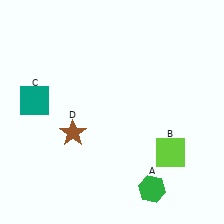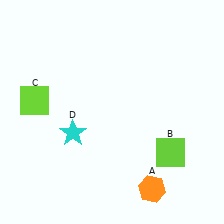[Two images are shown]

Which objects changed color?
A changed from green to orange. C changed from teal to lime. D changed from brown to cyan.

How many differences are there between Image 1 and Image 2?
There are 3 differences between the two images.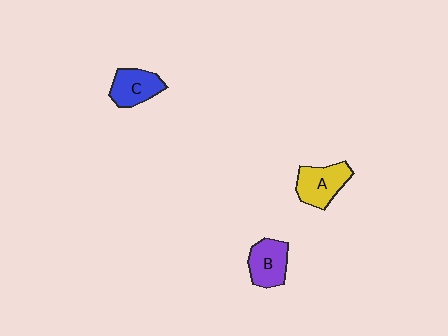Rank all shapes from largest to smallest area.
From largest to smallest: A (yellow), B (purple), C (blue).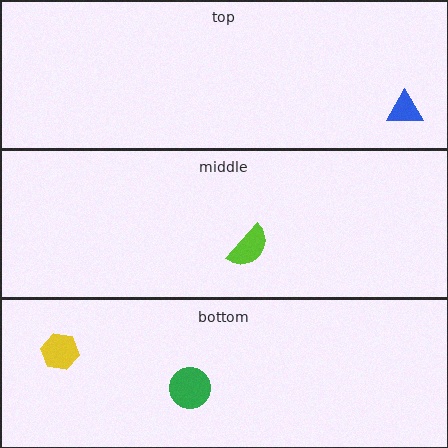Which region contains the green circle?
The bottom region.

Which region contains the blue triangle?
The top region.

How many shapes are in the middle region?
1.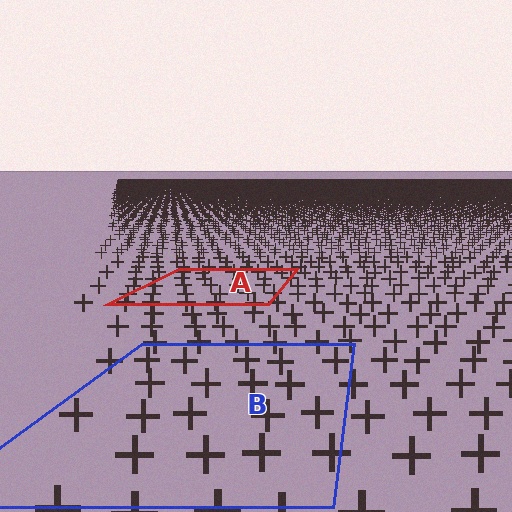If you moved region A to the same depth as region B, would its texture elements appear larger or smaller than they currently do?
They would appear larger. At a closer depth, the same texture elements are projected at a bigger on-screen size.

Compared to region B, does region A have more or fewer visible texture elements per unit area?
Region A has more texture elements per unit area — they are packed more densely because it is farther away.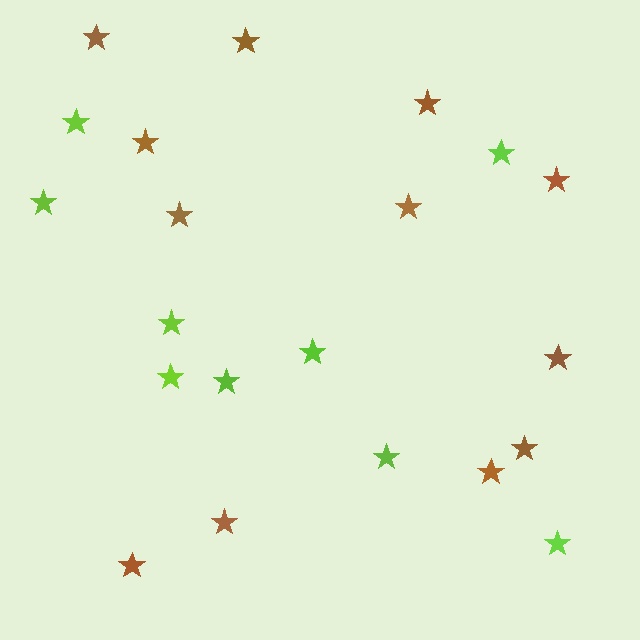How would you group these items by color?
There are 2 groups: one group of brown stars (12) and one group of lime stars (9).